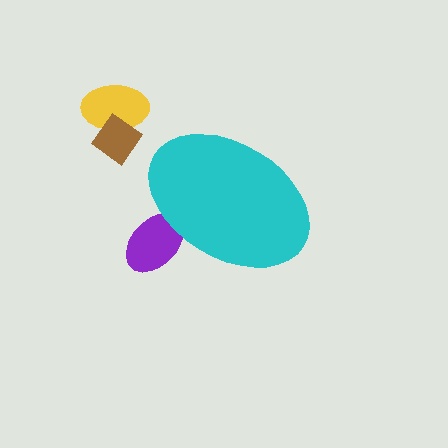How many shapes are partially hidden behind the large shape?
1 shape is partially hidden.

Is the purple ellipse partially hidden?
Yes, the purple ellipse is partially hidden behind the cyan ellipse.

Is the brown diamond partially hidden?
No, the brown diamond is fully visible.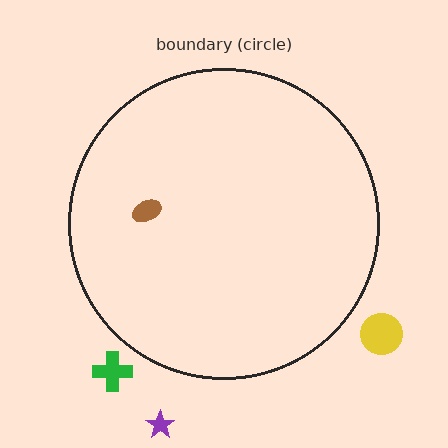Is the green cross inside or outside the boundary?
Outside.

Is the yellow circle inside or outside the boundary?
Outside.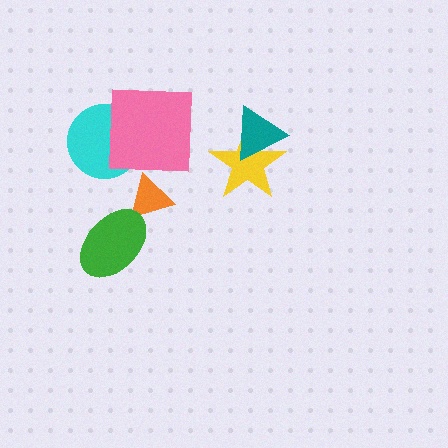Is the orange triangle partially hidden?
Yes, it is partially covered by another shape.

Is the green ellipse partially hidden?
No, no other shape covers it.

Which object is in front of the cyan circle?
The pink square is in front of the cyan circle.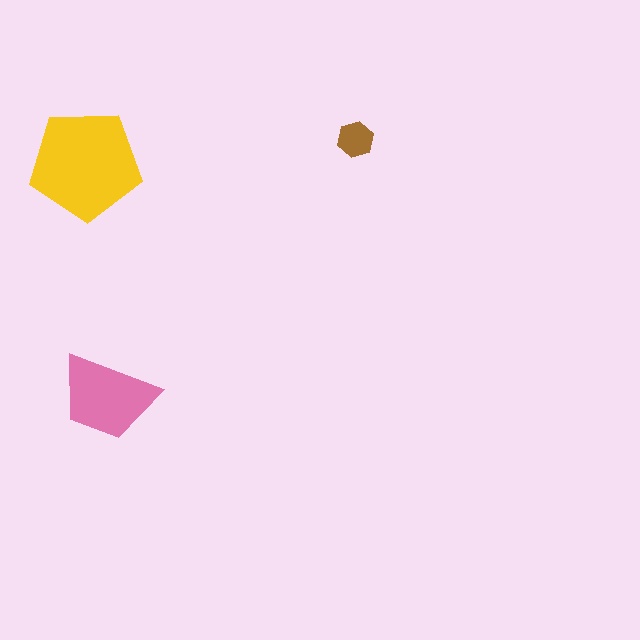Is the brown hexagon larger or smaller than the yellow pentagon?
Smaller.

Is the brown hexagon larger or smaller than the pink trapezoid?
Smaller.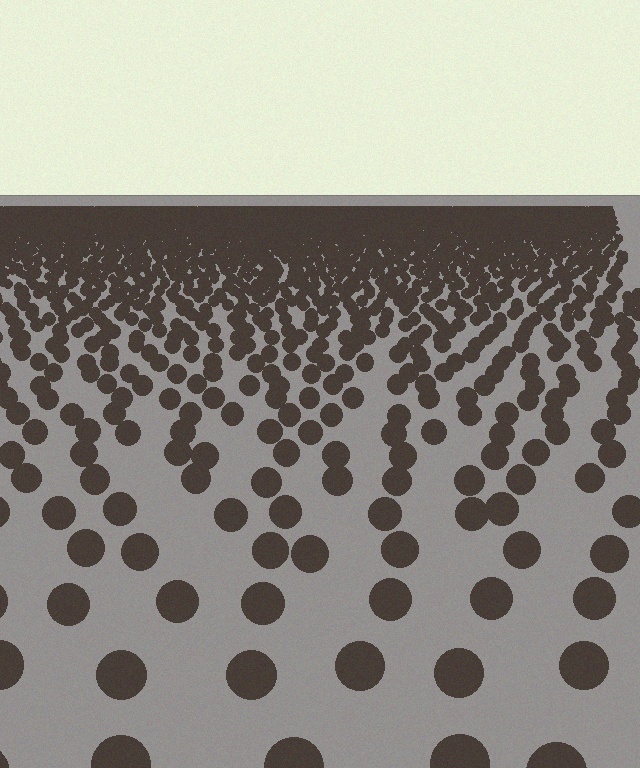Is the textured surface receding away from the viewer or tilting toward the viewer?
The surface is receding away from the viewer. Texture elements get smaller and denser toward the top.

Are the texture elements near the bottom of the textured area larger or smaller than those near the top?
Larger. Near the bottom, elements are closer to the viewer and appear at a bigger on-screen size.